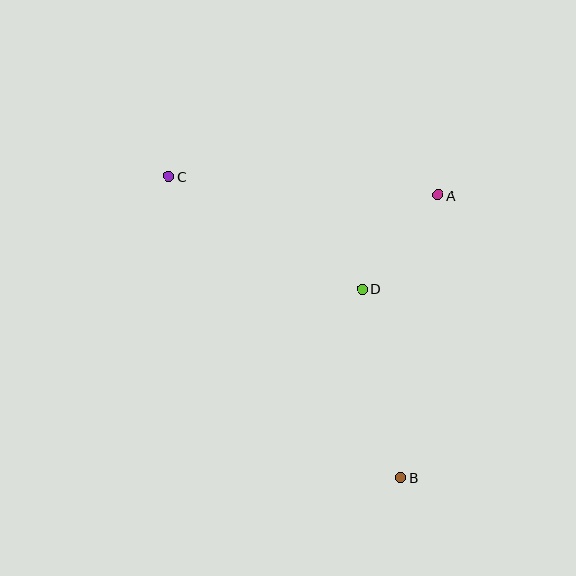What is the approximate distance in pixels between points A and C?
The distance between A and C is approximately 270 pixels.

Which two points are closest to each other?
Points A and D are closest to each other.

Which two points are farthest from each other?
Points B and C are farthest from each other.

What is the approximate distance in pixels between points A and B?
The distance between A and B is approximately 285 pixels.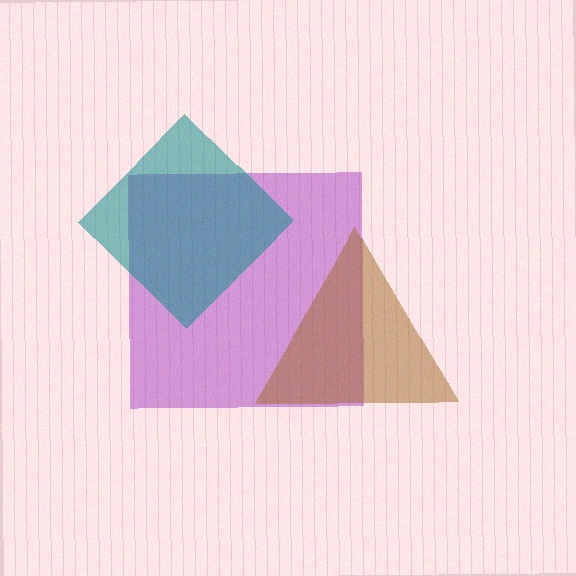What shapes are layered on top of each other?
The layered shapes are: a purple square, a teal diamond, a brown triangle.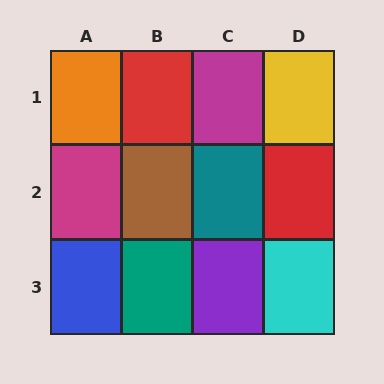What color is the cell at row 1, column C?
Magenta.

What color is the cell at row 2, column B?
Brown.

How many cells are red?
2 cells are red.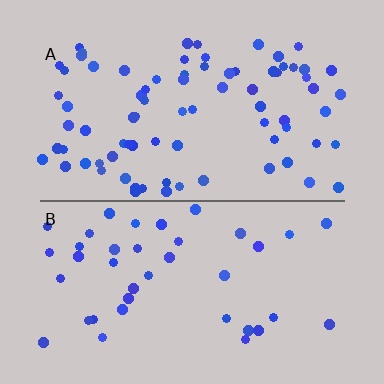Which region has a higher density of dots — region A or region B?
A (the top).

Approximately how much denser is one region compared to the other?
Approximately 2.0× — region A over region B.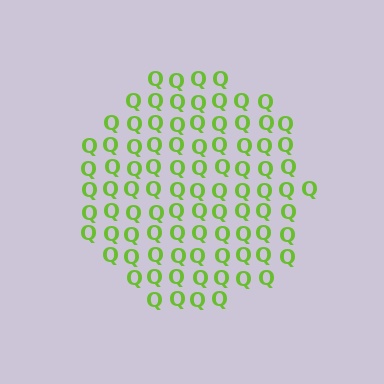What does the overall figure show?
The overall figure shows a circle.